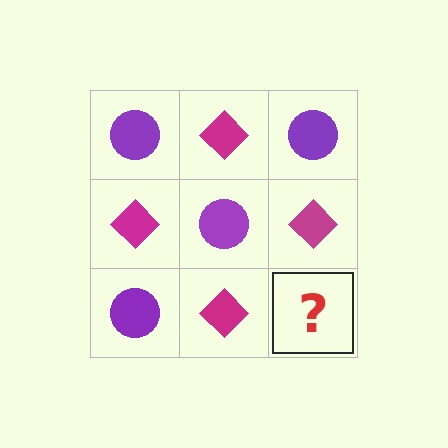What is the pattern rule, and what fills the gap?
The rule is that it alternates purple circle and magenta diamond in a checkerboard pattern. The gap should be filled with a purple circle.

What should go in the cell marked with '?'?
The missing cell should contain a purple circle.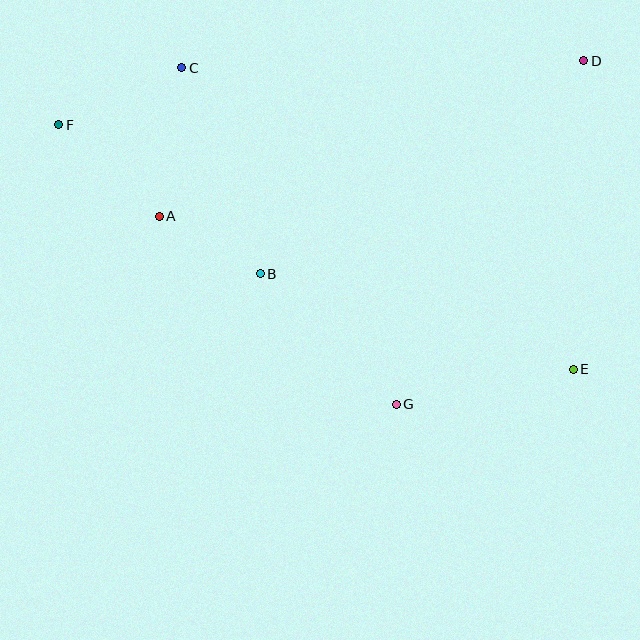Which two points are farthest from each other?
Points E and F are farthest from each other.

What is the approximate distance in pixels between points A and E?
The distance between A and E is approximately 441 pixels.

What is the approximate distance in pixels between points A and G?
The distance between A and G is approximately 302 pixels.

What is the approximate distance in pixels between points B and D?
The distance between B and D is approximately 387 pixels.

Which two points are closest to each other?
Points A and B are closest to each other.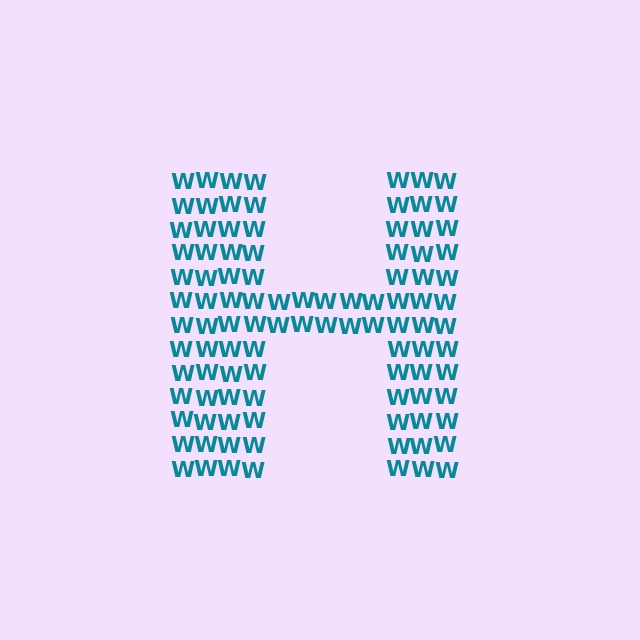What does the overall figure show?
The overall figure shows the letter H.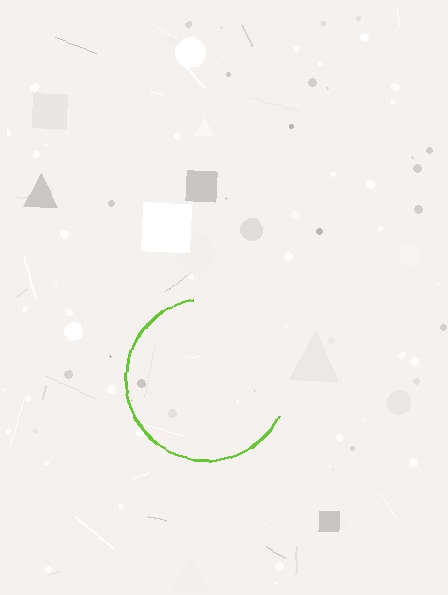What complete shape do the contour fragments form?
The contour fragments form a circle.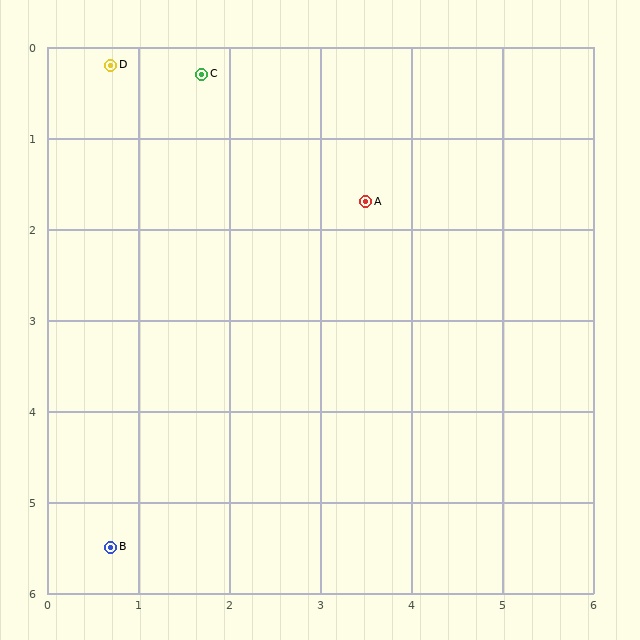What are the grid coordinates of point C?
Point C is at approximately (1.7, 0.3).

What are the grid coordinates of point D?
Point D is at approximately (0.7, 0.2).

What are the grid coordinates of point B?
Point B is at approximately (0.7, 5.5).